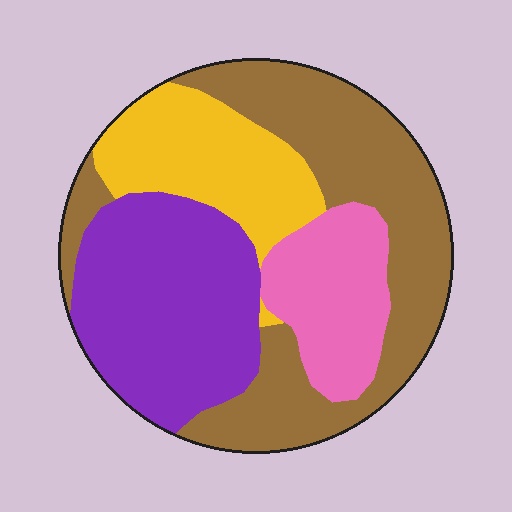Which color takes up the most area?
Brown, at roughly 40%.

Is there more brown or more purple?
Brown.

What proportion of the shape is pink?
Pink covers 15% of the shape.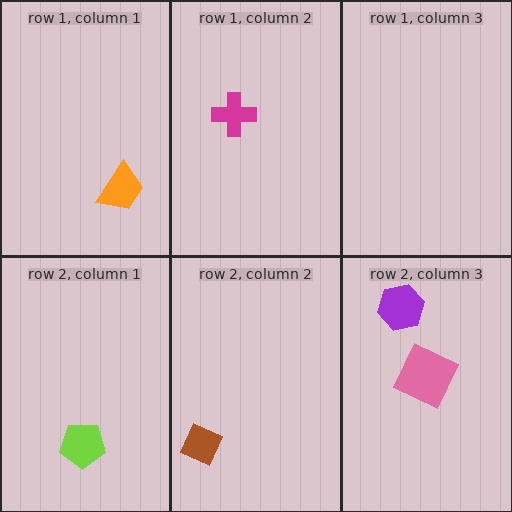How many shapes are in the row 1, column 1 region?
1.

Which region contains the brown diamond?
The row 2, column 2 region.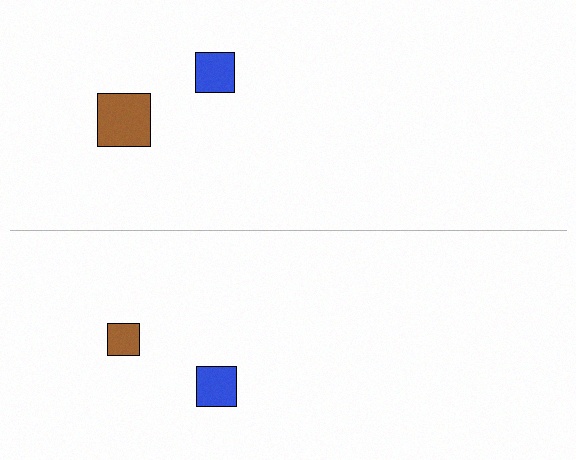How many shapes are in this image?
There are 4 shapes in this image.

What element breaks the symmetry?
The brown square on the bottom side has a different size than its mirror counterpart.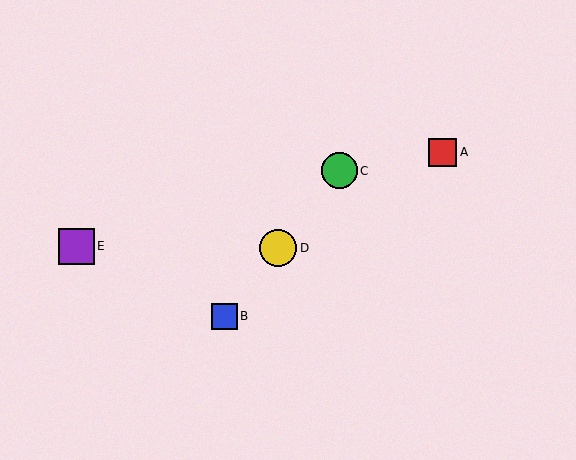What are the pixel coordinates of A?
Object A is at (443, 152).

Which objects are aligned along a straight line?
Objects B, C, D are aligned along a straight line.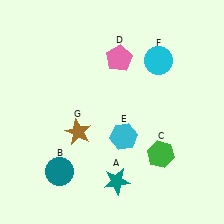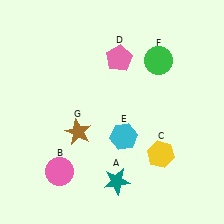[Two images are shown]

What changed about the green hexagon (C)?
In Image 1, C is green. In Image 2, it changed to yellow.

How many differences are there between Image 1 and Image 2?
There are 3 differences between the two images.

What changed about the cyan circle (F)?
In Image 1, F is cyan. In Image 2, it changed to green.